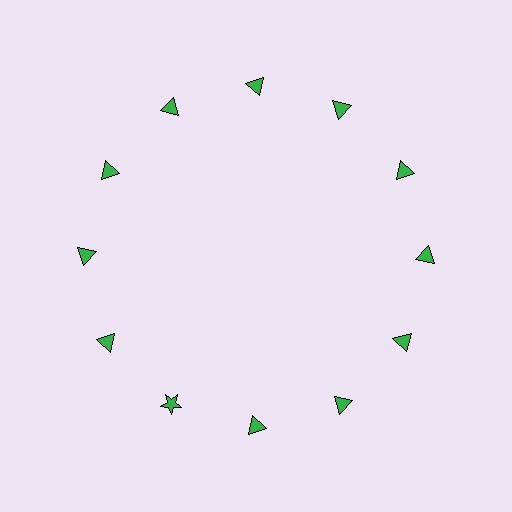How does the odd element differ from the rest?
It has a different shape: star instead of triangle.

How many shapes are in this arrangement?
There are 12 shapes arranged in a ring pattern.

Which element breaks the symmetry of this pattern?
The green star at roughly the 7 o'clock position breaks the symmetry. All other shapes are green triangles.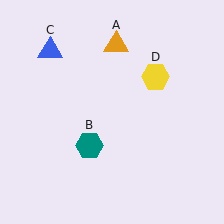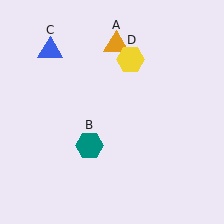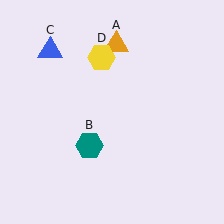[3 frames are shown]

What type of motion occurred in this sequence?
The yellow hexagon (object D) rotated counterclockwise around the center of the scene.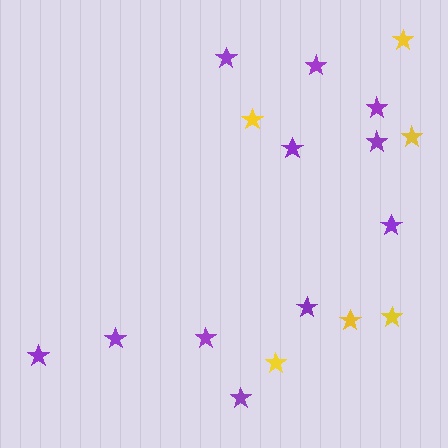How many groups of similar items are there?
There are 2 groups: one group of yellow stars (6) and one group of purple stars (11).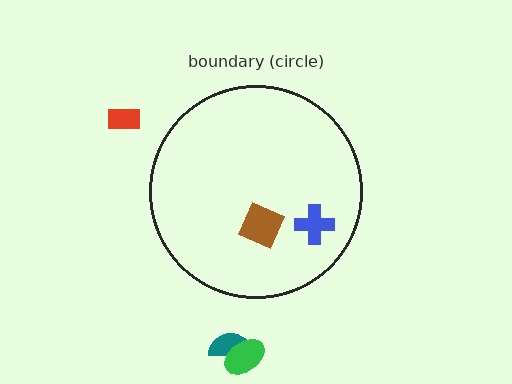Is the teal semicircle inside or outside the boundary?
Outside.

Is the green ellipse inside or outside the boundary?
Outside.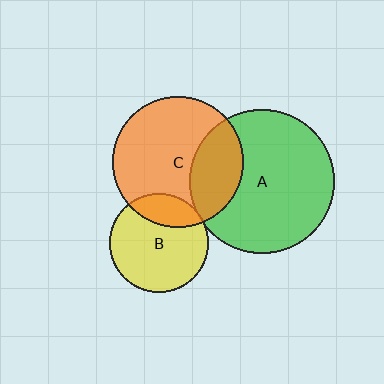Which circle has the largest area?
Circle A (green).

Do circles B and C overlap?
Yes.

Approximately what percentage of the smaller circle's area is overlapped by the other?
Approximately 20%.